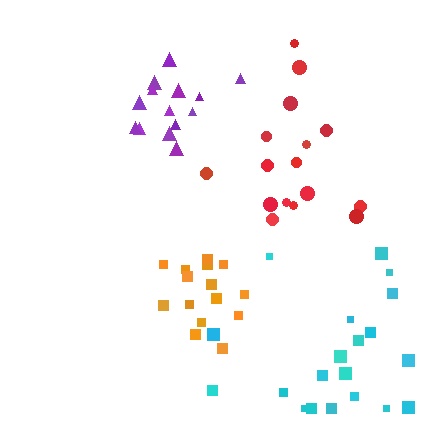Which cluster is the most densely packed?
Orange.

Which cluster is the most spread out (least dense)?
Cyan.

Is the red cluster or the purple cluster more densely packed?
Purple.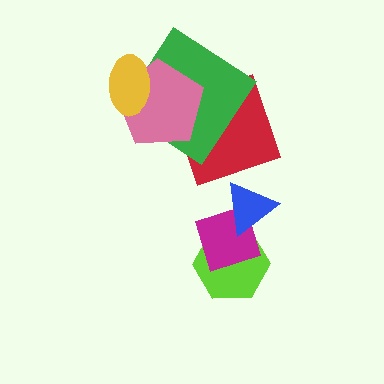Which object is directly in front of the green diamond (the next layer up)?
The pink pentagon is directly in front of the green diamond.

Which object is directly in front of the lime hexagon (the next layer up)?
The magenta diamond is directly in front of the lime hexagon.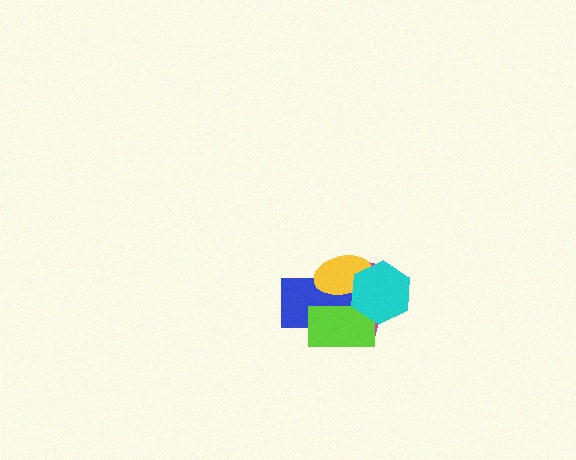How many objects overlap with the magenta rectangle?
4 objects overlap with the magenta rectangle.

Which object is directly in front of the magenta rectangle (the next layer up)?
The blue rectangle is directly in front of the magenta rectangle.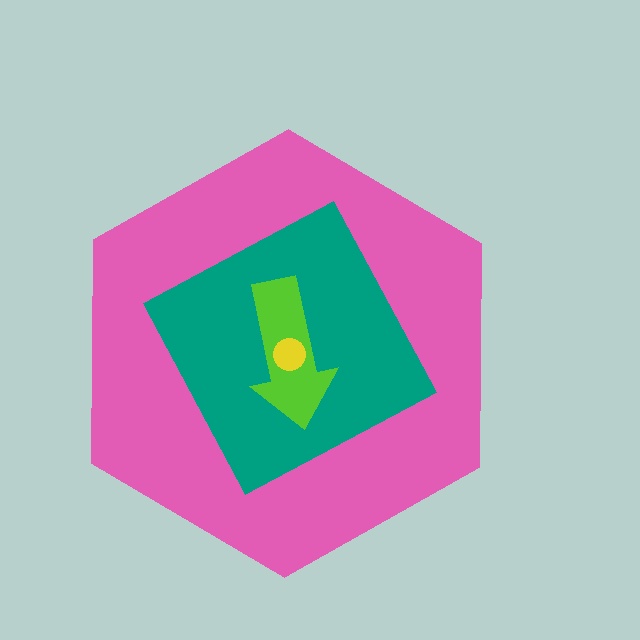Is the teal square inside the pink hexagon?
Yes.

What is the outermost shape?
The pink hexagon.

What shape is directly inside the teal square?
The lime arrow.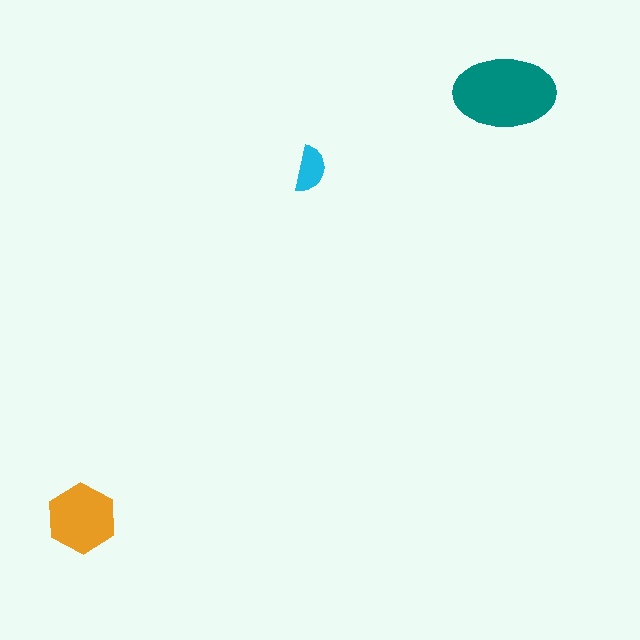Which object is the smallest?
The cyan semicircle.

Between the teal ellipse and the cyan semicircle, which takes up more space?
The teal ellipse.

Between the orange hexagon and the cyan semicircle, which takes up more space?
The orange hexagon.